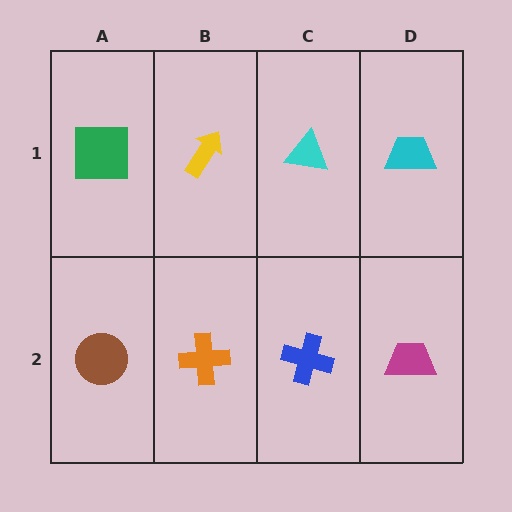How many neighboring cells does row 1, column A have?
2.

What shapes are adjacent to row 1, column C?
A blue cross (row 2, column C), a yellow arrow (row 1, column B), a cyan trapezoid (row 1, column D).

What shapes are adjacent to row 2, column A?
A green square (row 1, column A), an orange cross (row 2, column B).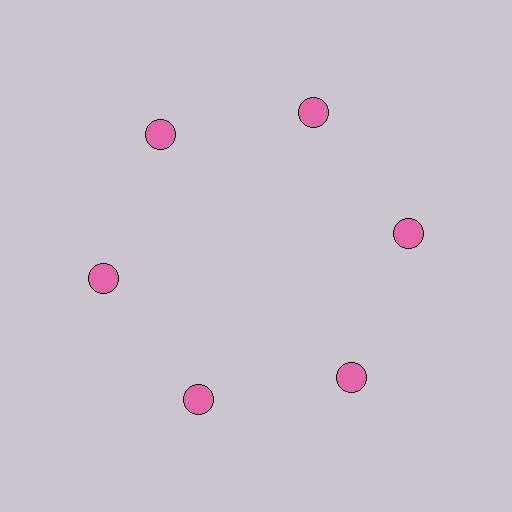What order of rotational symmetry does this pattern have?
This pattern has 6-fold rotational symmetry.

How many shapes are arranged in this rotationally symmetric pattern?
There are 6 shapes, arranged in 6 groups of 1.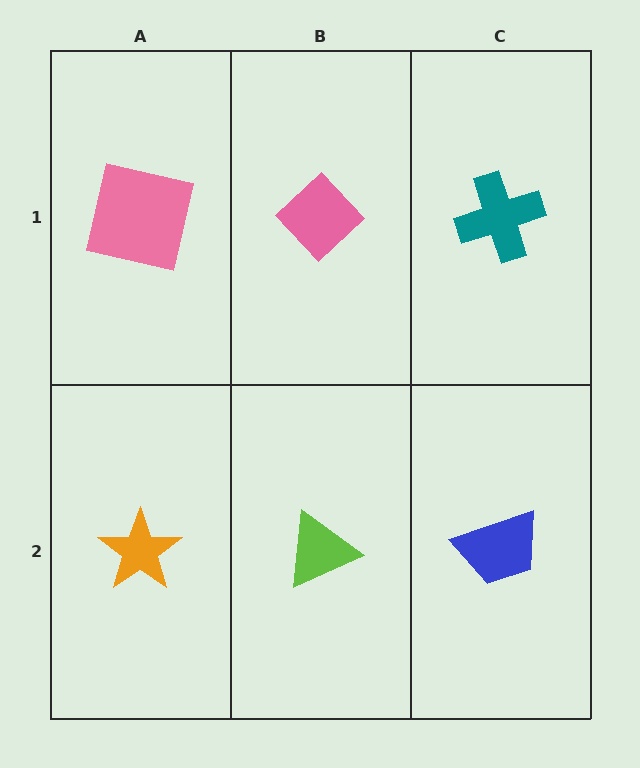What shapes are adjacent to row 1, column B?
A lime triangle (row 2, column B), a pink square (row 1, column A), a teal cross (row 1, column C).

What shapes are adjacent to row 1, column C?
A blue trapezoid (row 2, column C), a pink diamond (row 1, column B).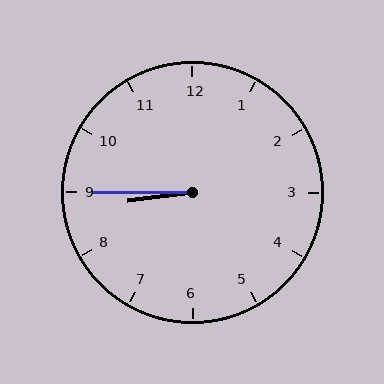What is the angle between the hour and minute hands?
Approximately 8 degrees.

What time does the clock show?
8:45.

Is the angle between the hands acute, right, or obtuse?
It is acute.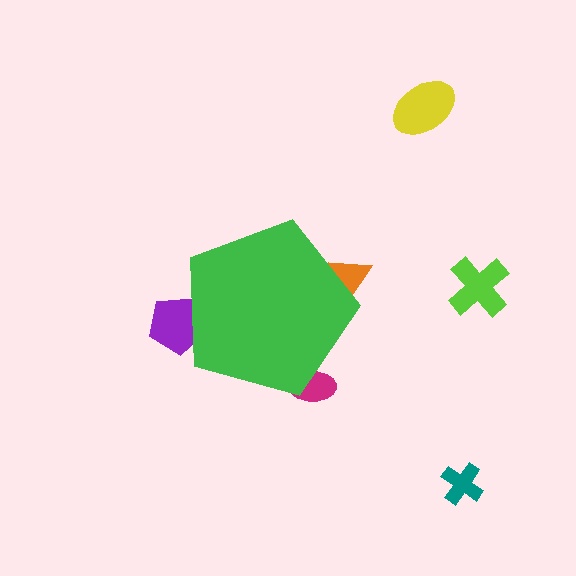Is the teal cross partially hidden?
No, the teal cross is fully visible.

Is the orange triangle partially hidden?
Yes, the orange triangle is partially hidden behind the green pentagon.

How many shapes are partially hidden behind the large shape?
3 shapes are partially hidden.